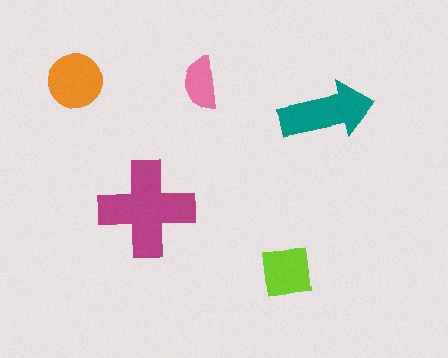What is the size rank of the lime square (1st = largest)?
4th.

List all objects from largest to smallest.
The magenta cross, the teal arrow, the orange circle, the lime square, the pink semicircle.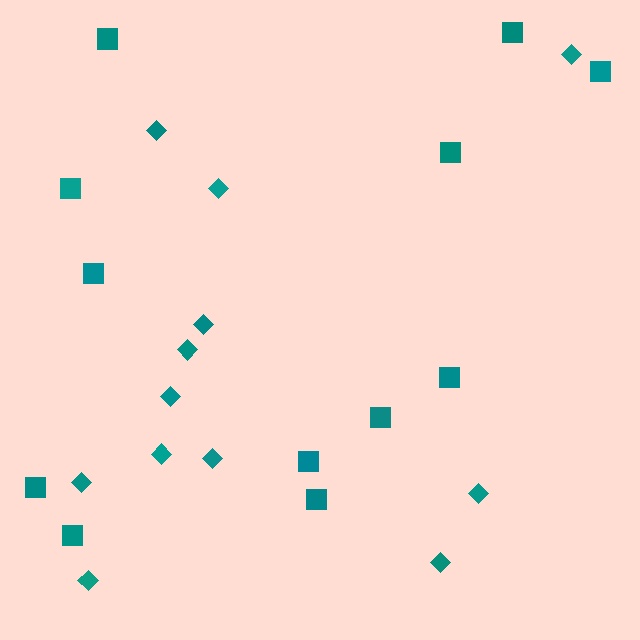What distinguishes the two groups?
There are 2 groups: one group of squares (12) and one group of diamonds (12).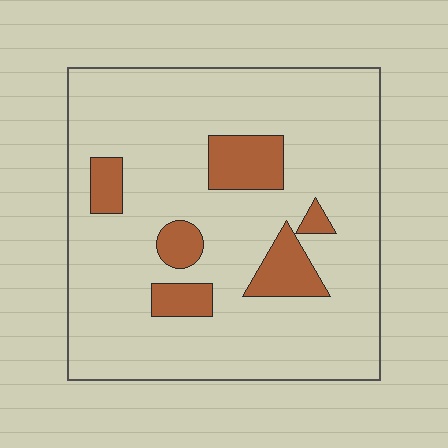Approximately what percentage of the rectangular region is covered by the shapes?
Approximately 15%.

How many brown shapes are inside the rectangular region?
6.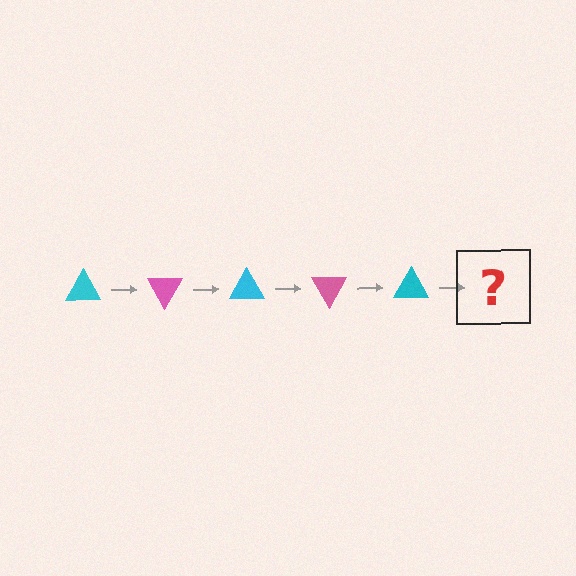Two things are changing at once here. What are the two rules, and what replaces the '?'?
The two rules are that it rotates 60 degrees each step and the color cycles through cyan and pink. The '?' should be a pink triangle, rotated 300 degrees from the start.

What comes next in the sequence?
The next element should be a pink triangle, rotated 300 degrees from the start.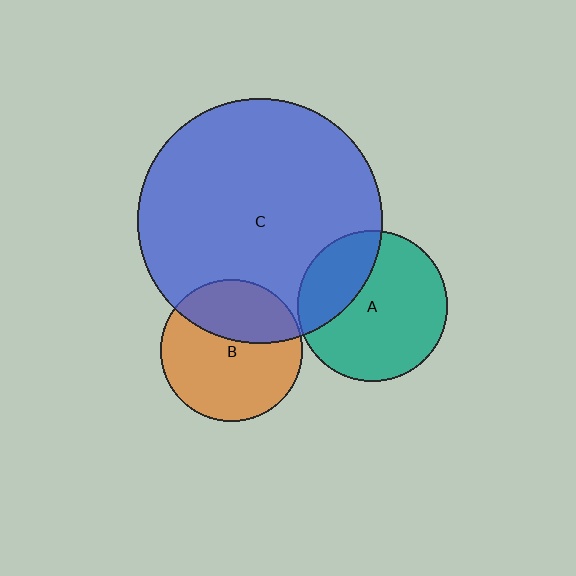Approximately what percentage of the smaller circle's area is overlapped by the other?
Approximately 30%.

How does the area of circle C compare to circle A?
Approximately 2.7 times.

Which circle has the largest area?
Circle C (blue).